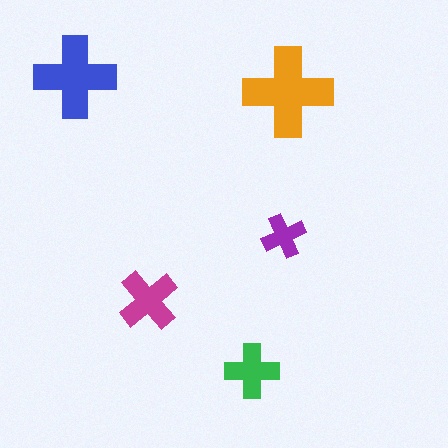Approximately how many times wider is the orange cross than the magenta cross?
About 1.5 times wider.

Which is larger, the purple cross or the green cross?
The green one.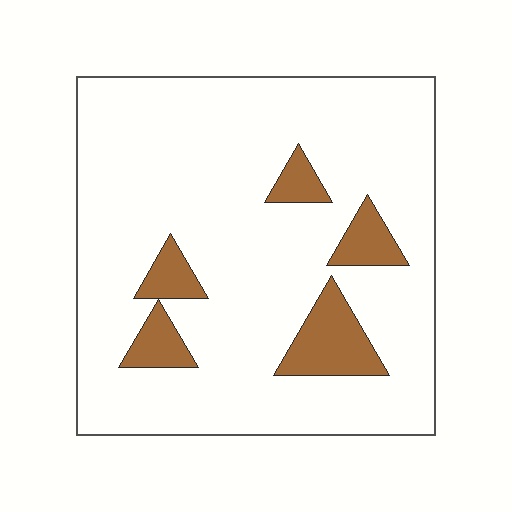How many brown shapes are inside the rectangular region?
5.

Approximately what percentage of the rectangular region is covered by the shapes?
Approximately 15%.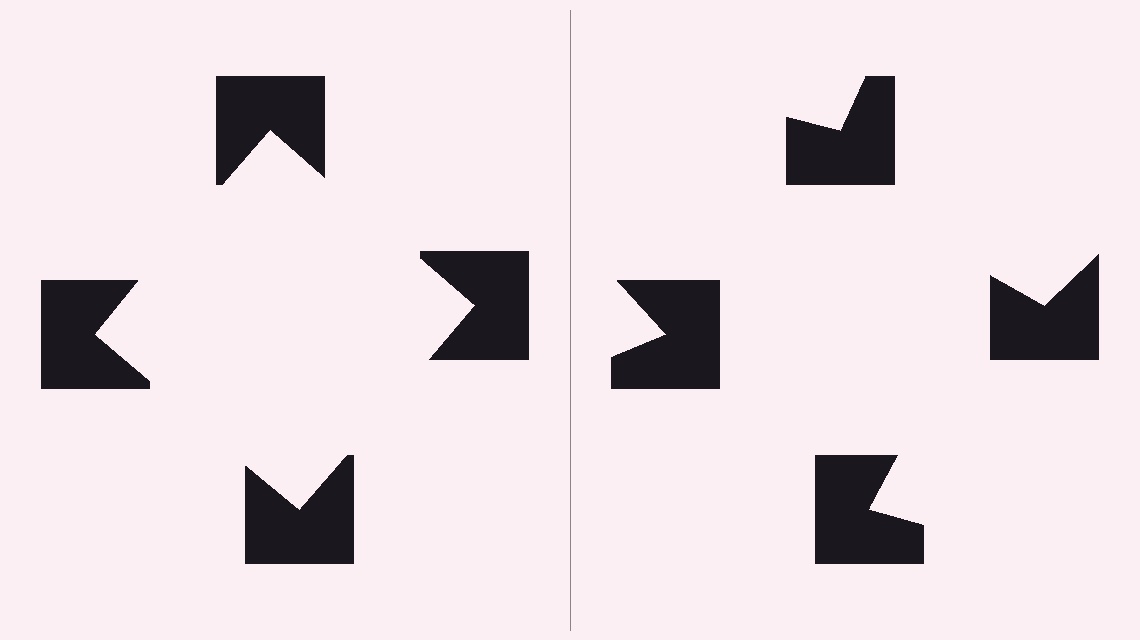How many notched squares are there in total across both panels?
8 — 4 on each side.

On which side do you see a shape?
An illusory square appears on the left side. On the right side the wedge cuts are rotated, so no coherent shape forms.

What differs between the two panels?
The notched squares are positioned identically on both sides; only the wedge orientations differ. On the left they align to a square; on the right they are misaligned.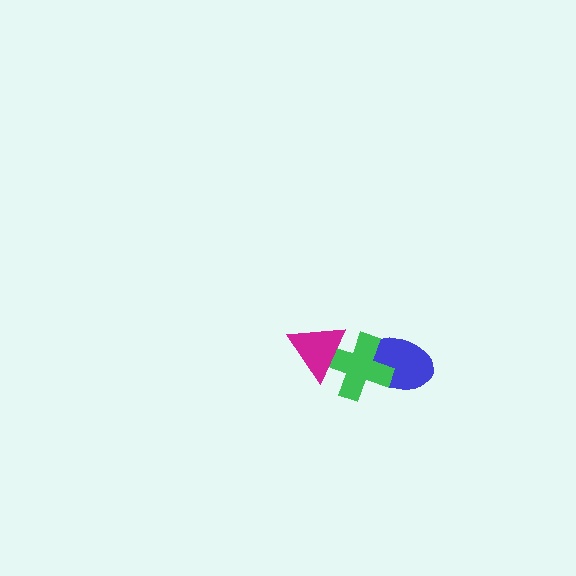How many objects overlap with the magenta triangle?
1 object overlaps with the magenta triangle.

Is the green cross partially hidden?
Yes, it is partially covered by another shape.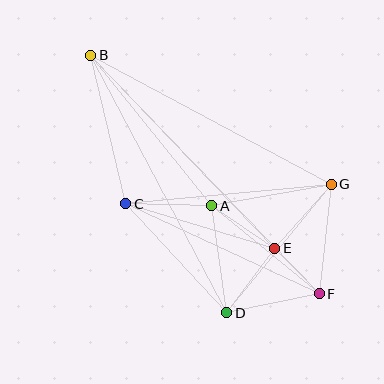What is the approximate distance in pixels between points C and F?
The distance between C and F is approximately 214 pixels.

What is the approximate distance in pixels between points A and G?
The distance between A and G is approximately 122 pixels.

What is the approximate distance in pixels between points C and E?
The distance between C and E is approximately 156 pixels.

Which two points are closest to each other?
Points E and F are closest to each other.